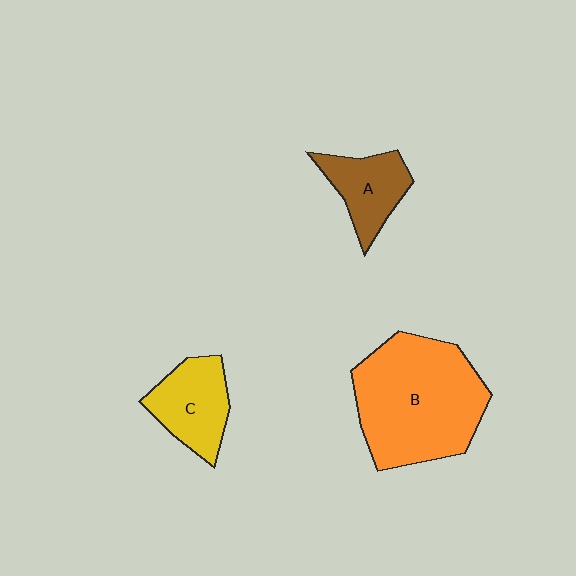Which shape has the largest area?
Shape B (orange).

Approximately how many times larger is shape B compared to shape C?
Approximately 2.3 times.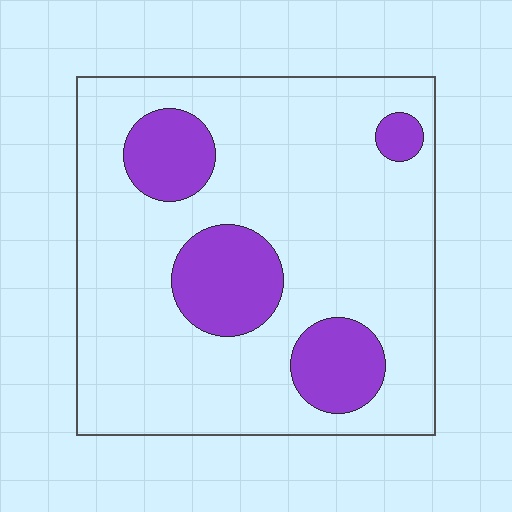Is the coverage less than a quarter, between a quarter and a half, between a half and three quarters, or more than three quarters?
Less than a quarter.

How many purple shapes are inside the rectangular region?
4.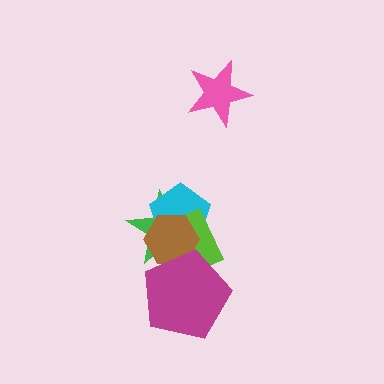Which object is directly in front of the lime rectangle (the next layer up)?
The brown hexagon is directly in front of the lime rectangle.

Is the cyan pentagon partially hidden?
Yes, it is partially covered by another shape.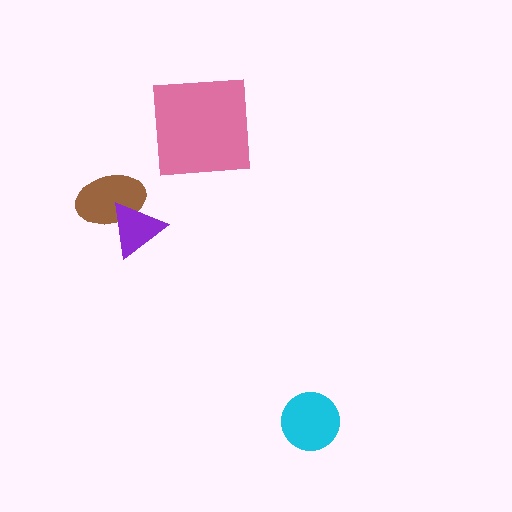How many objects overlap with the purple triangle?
1 object overlaps with the purple triangle.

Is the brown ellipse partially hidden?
Yes, it is partially covered by another shape.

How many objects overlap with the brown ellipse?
1 object overlaps with the brown ellipse.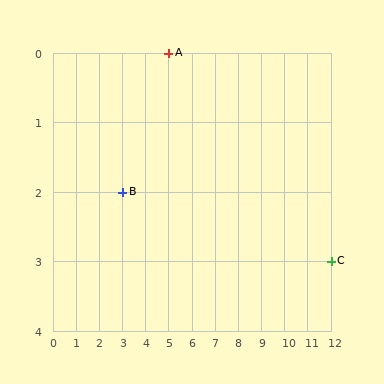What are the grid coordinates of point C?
Point C is at grid coordinates (12, 3).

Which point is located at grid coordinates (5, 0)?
Point A is at (5, 0).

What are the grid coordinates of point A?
Point A is at grid coordinates (5, 0).